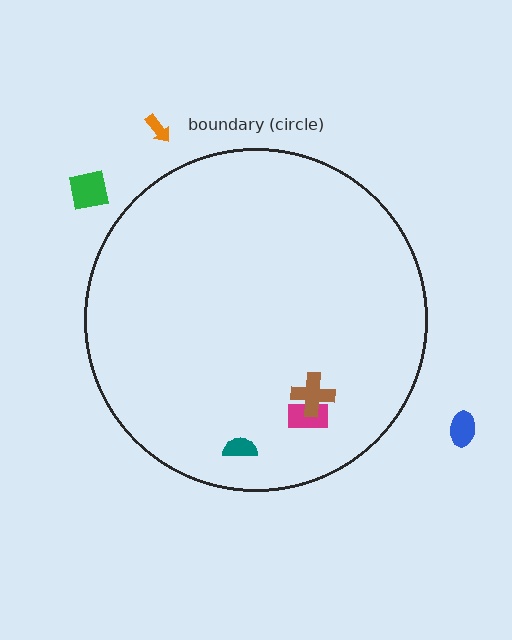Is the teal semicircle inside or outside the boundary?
Inside.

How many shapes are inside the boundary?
3 inside, 3 outside.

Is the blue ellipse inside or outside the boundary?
Outside.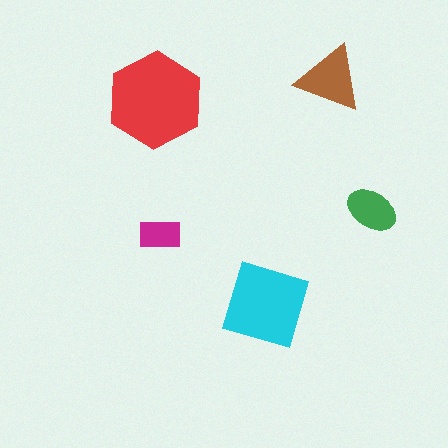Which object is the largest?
The red hexagon.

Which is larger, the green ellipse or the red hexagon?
The red hexagon.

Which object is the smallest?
The magenta rectangle.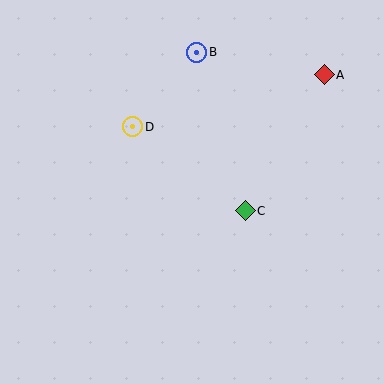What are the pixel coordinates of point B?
Point B is at (197, 52).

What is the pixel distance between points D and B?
The distance between D and B is 98 pixels.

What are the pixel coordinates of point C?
Point C is at (245, 211).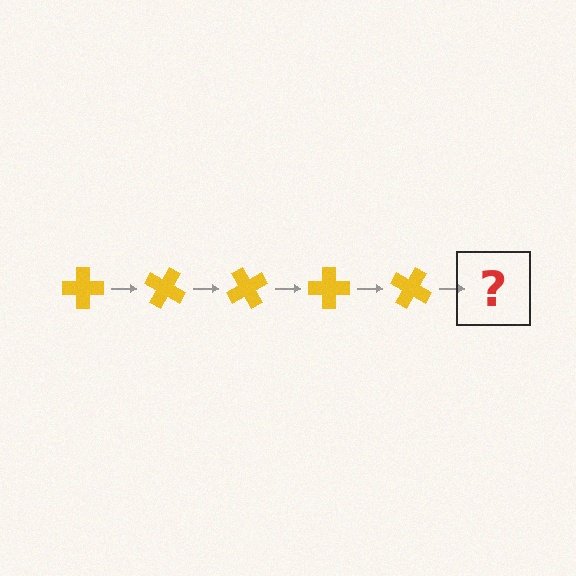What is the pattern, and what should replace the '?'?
The pattern is that the cross rotates 30 degrees each step. The '?' should be a yellow cross rotated 150 degrees.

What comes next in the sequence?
The next element should be a yellow cross rotated 150 degrees.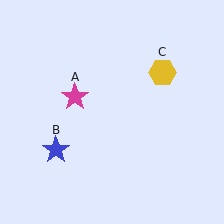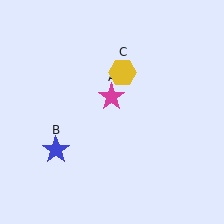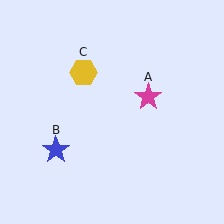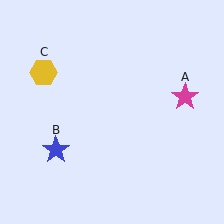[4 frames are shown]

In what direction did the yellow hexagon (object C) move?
The yellow hexagon (object C) moved left.